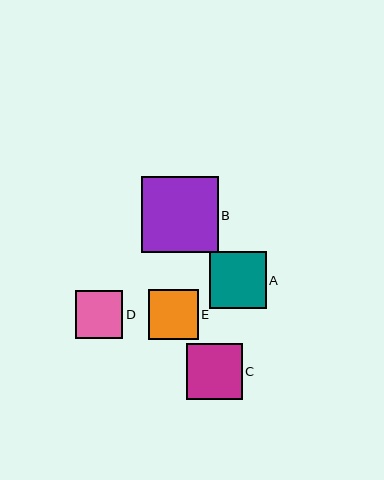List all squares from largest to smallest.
From largest to smallest: B, A, C, E, D.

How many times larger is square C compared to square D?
Square C is approximately 1.2 times the size of square D.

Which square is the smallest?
Square D is the smallest with a size of approximately 47 pixels.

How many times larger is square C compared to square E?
Square C is approximately 1.1 times the size of square E.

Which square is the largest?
Square B is the largest with a size of approximately 77 pixels.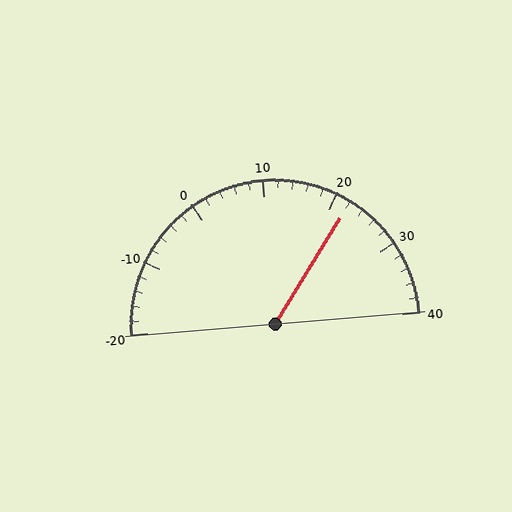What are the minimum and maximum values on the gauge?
The gauge ranges from -20 to 40.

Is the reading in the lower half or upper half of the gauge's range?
The reading is in the upper half of the range (-20 to 40).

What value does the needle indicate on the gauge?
The needle indicates approximately 22.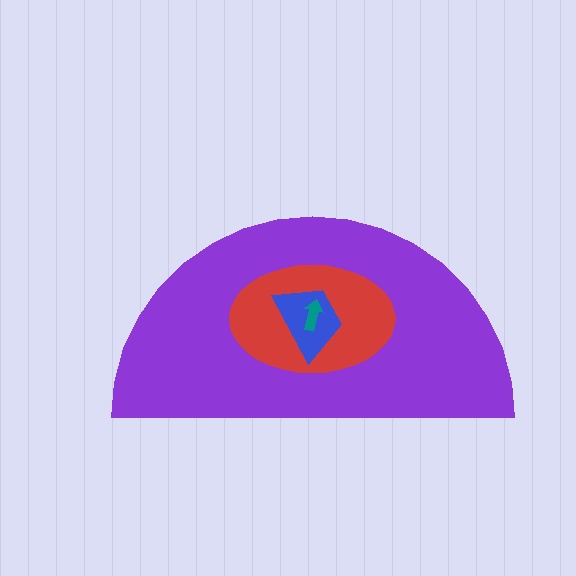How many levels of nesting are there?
4.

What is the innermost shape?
The teal arrow.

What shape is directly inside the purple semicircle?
The red ellipse.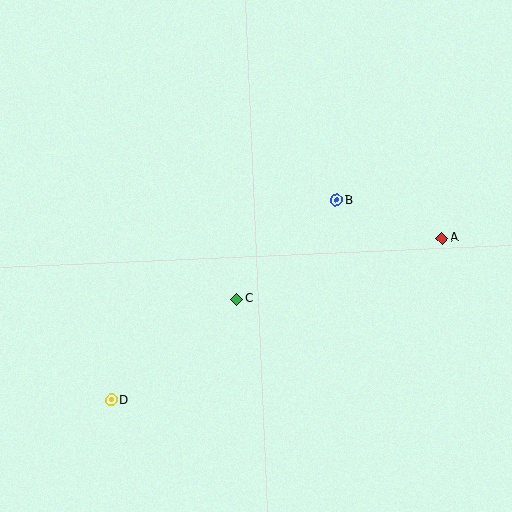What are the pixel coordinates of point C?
Point C is at (237, 299).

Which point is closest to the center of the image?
Point C at (237, 299) is closest to the center.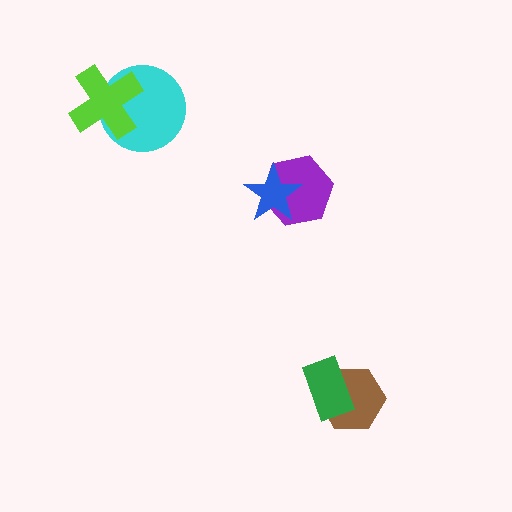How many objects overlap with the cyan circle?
1 object overlaps with the cyan circle.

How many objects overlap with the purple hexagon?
1 object overlaps with the purple hexagon.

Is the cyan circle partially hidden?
Yes, it is partially covered by another shape.